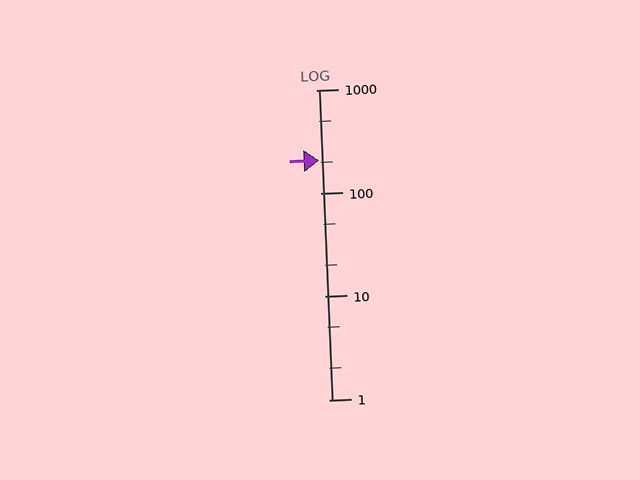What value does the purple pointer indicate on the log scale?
The pointer indicates approximately 210.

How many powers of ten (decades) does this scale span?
The scale spans 3 decades, from 1 to 1000.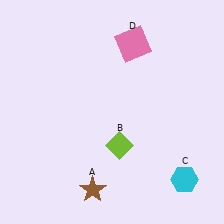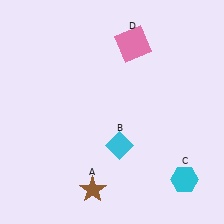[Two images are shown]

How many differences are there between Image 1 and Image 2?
There is 1 difference between the two images.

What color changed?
The diamond (B) changed from lime in Image 1 to cyan in Image 2.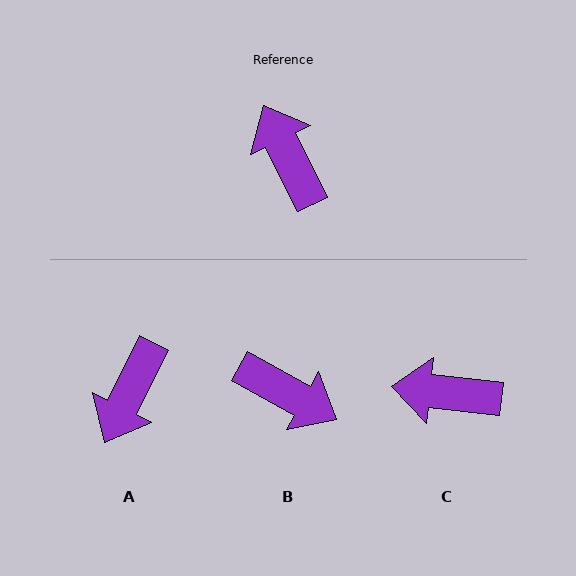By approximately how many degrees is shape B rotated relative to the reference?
Approximately 145 degrees clockwise.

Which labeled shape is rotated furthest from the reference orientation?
B, about 145 degrees away.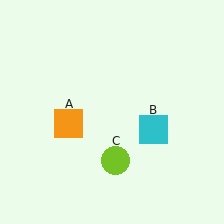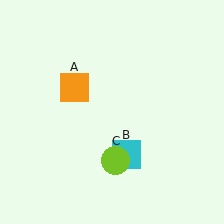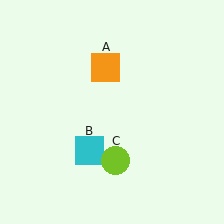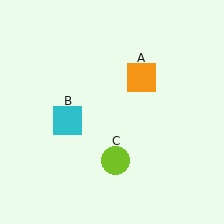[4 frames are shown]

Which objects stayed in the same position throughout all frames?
Lime circle (object C) remained stationary.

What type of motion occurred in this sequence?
The orange square (object A), cyan square (object B) rotated clockwise around the center of the scene.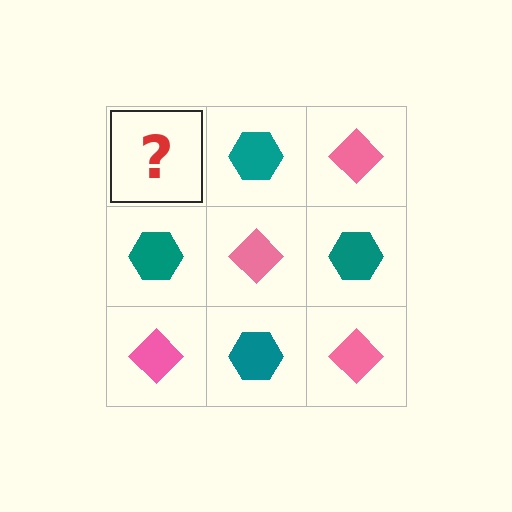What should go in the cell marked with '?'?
The missing cell should contain a pink diamond.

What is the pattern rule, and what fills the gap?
The rule is that it alternates pink diamond and teal hexagon in a checkerboard pattern. The gap should be filled with a pink diamond.